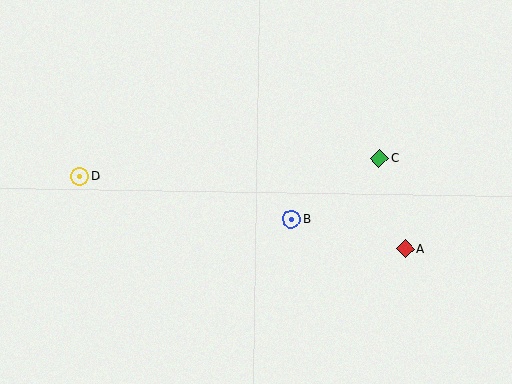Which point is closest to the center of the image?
Point B at (291, 219) is closest to the center.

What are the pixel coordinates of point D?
Point D is at (80, 176).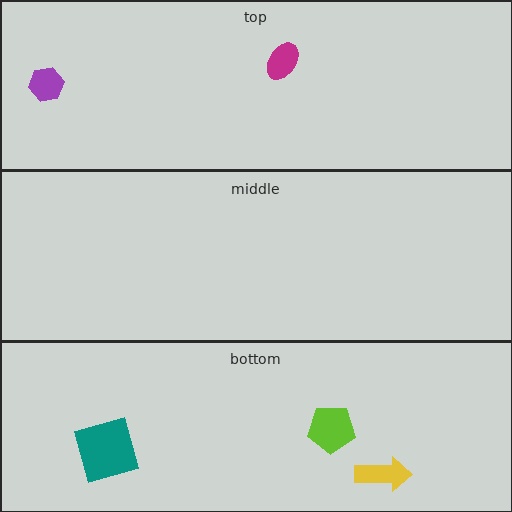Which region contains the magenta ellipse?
The top region.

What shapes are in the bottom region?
The yellow arrow, the teal square, the lime pentagon.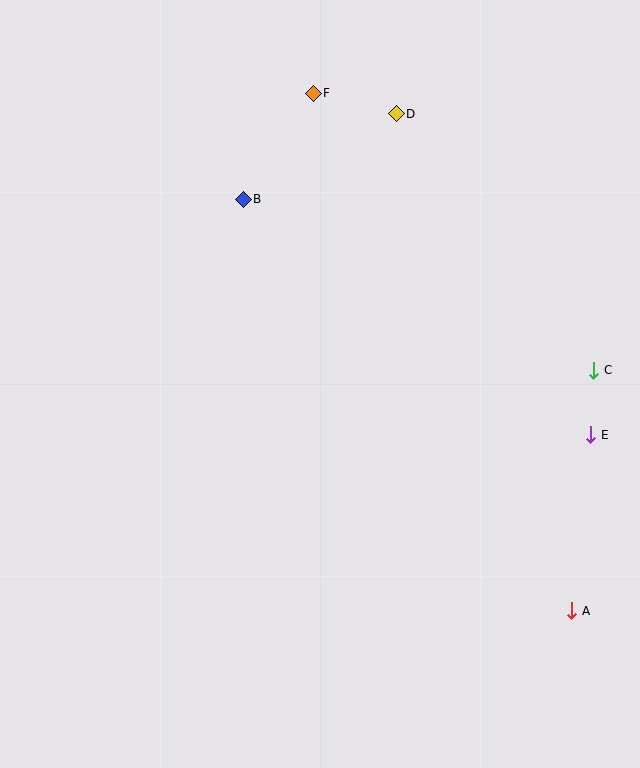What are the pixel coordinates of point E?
Point E is at (590, 435).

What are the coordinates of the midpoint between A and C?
The midpoint between A and C is at (583, 491).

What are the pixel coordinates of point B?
Point B is at (243, 199).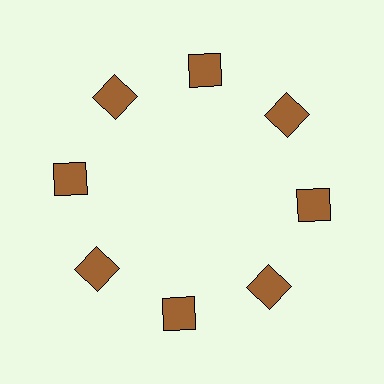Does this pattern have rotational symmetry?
Yes, this pattern has 8-fold rotational symmetry. It looks the same after rotating 45 degrees around the center.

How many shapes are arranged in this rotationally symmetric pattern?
There are 8 shapes, arranged in 8 groups of 1.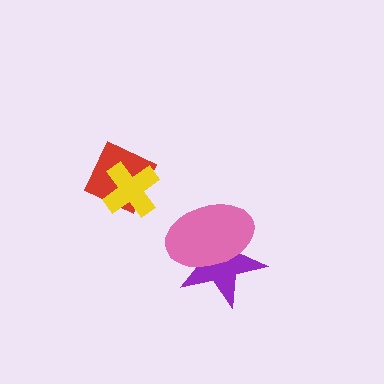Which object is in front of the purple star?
The pink ellipse is in front of the purple star.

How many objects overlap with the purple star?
1 object overlaps with the purple star.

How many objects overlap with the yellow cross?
1 object overlaps with the yellow cross.